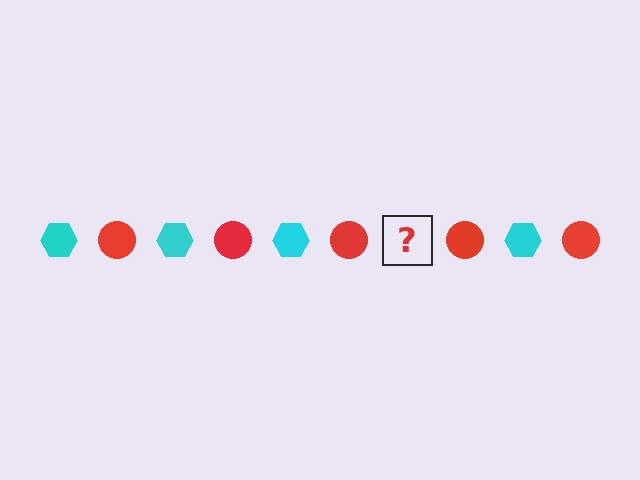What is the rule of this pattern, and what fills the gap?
The rule is that the pattern alternates between cyan hexagon and red circle. The gap should be filled with a cyan hexagon.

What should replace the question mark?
The question mark should be replaced with a cyan hexagon.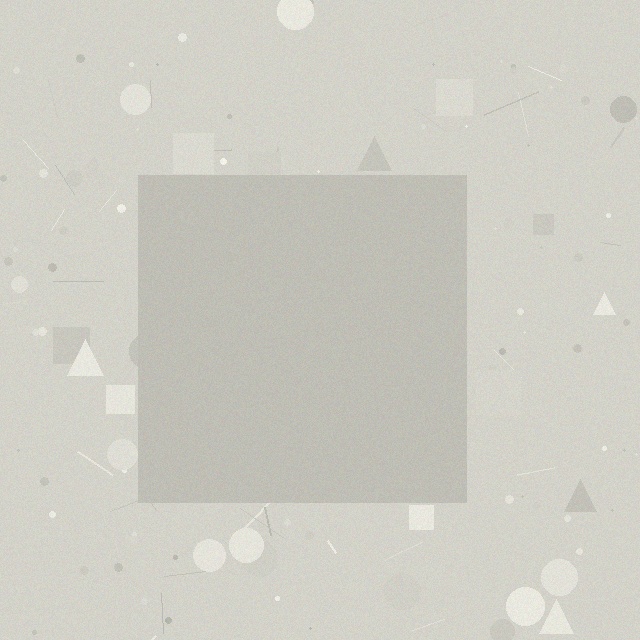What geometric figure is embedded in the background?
A square is embedded in the background.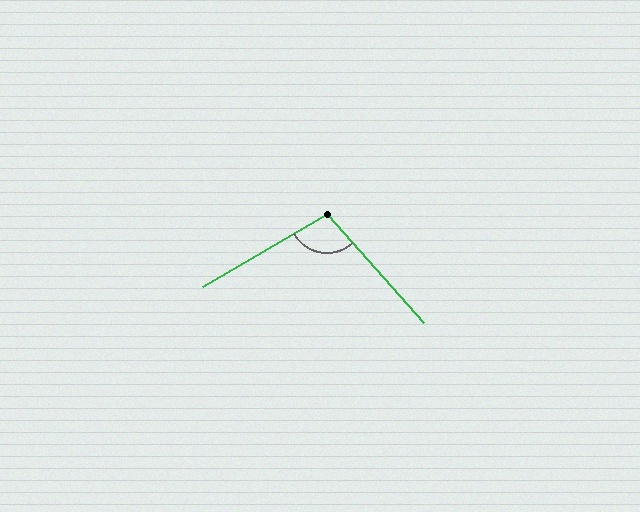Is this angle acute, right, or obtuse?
It is obtuse.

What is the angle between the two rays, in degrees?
Approximately 101 degrees.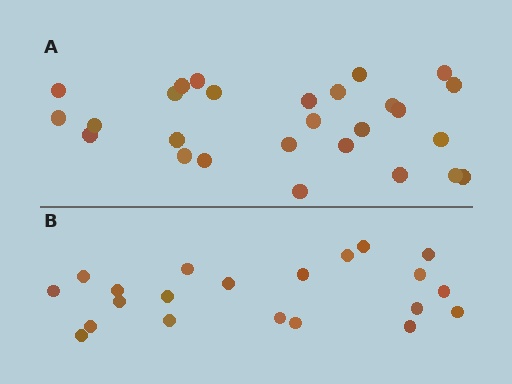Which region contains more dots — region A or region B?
Region A (the top region) has more dots.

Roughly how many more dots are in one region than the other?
Region A has about 6 more dots than region B.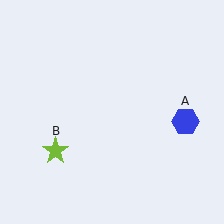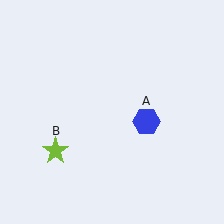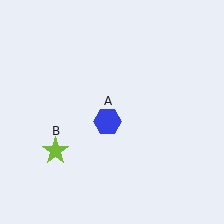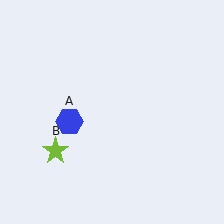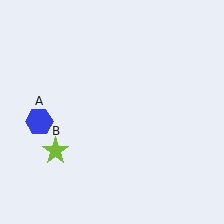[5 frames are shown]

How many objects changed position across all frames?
1 object changed position: blue hexagon (object A).